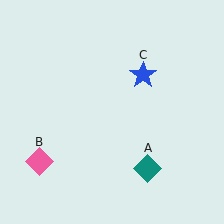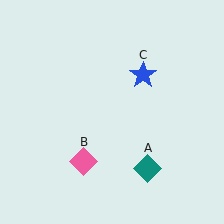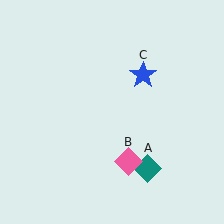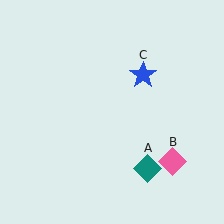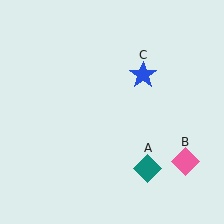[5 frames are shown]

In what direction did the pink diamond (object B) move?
The pink diamond (object B) moved right.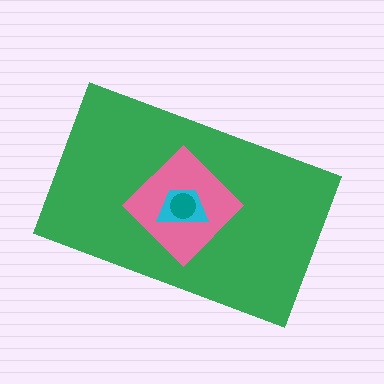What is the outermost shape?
The green rectangle.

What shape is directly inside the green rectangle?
The pink diamond.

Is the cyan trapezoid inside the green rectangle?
Yes.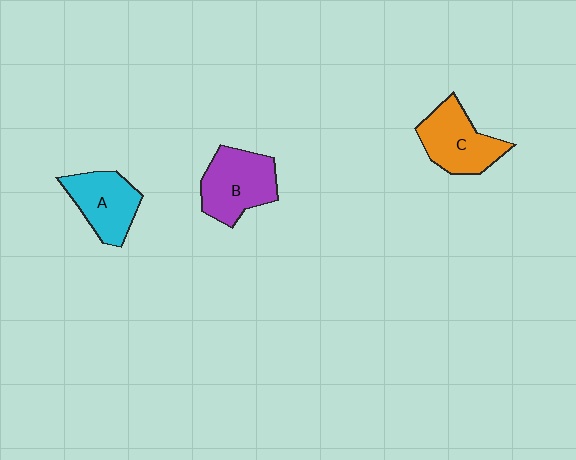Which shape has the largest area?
Shape B (purple).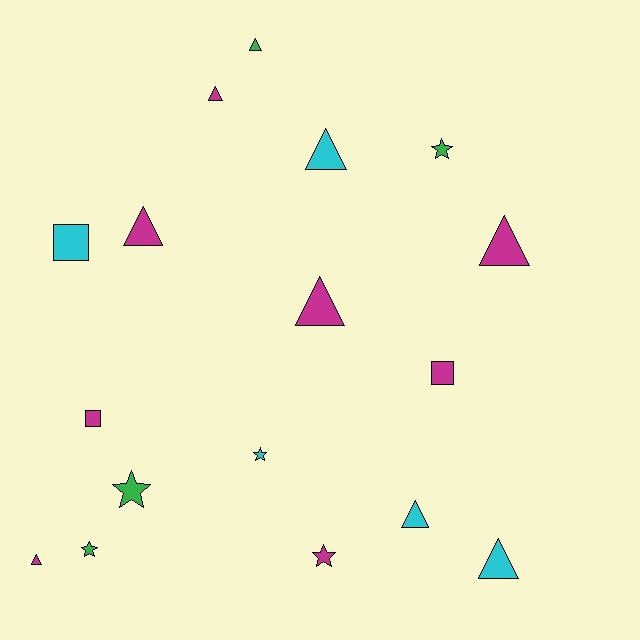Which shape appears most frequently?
Triangle, with 9 objects.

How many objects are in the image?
There are 17 objects.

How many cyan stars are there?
There is 1 cyan star.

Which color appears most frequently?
Magenta, with 8 objects.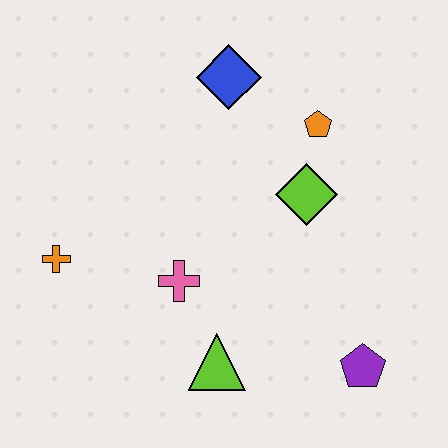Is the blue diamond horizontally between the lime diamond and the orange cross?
Yes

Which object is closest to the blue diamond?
The orange pentagon is closest to the blue diamond.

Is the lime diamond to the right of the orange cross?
Yes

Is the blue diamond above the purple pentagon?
Yes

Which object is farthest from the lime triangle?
The blue diamond is farthest from the lime triangle.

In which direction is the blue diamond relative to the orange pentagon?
The blue diamond is to the left of the orange pentagon.